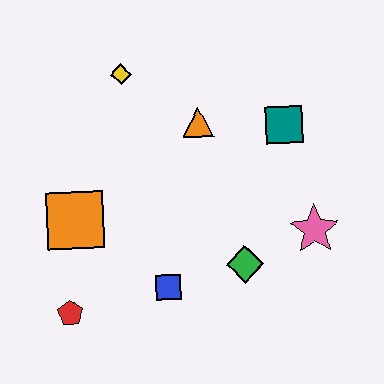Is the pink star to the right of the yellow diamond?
Yes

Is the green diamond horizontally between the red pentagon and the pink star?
Yes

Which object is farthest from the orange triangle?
The red pentagon is farthest from the orange triangle.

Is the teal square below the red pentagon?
No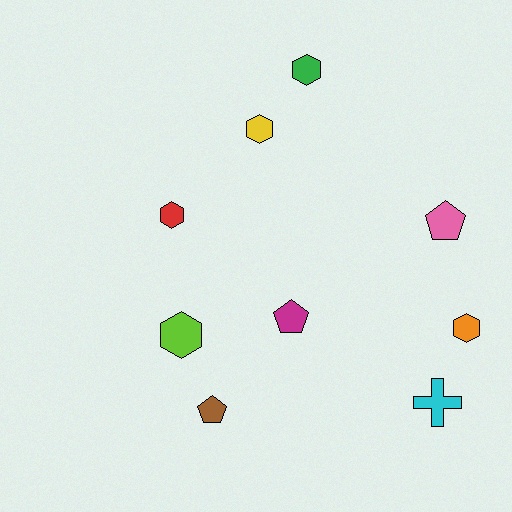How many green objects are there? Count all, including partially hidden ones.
There is 1 green object.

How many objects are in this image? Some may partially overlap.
There are 9 objects.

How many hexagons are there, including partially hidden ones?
There are 5 hexagons.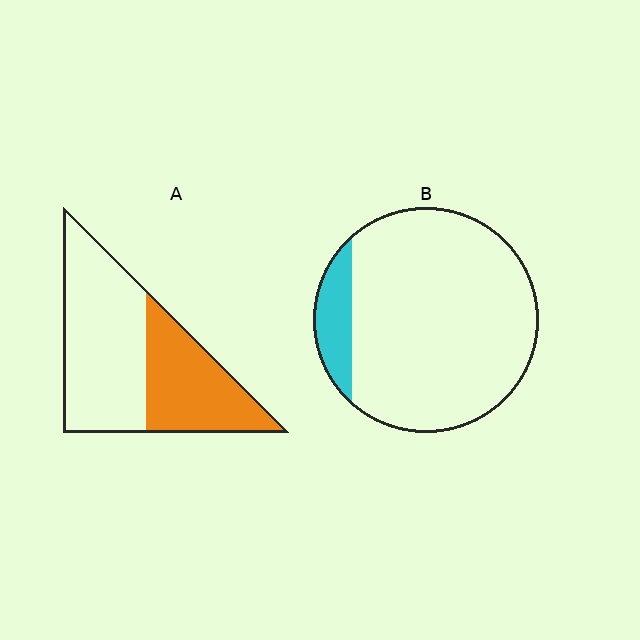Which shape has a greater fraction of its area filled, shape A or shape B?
Shape A.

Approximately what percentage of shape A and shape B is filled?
A is approximately 40% and B is approximately 10%.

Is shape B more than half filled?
No.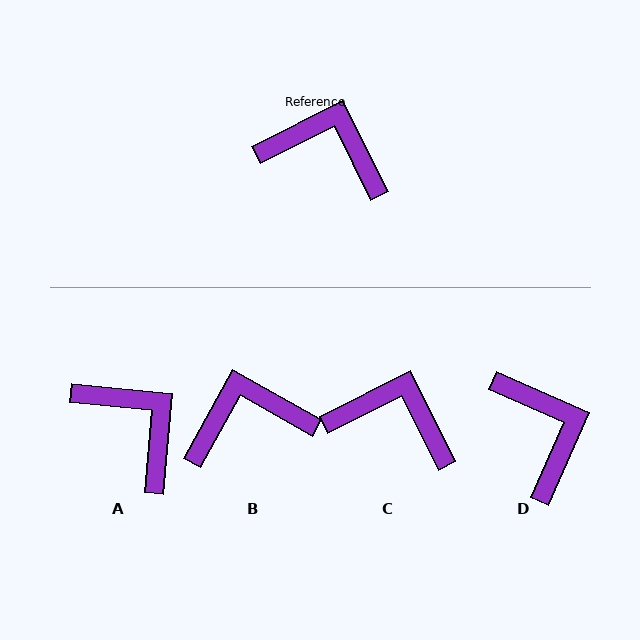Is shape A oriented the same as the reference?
No, it is off by about 32 degrees.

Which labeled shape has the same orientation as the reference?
C.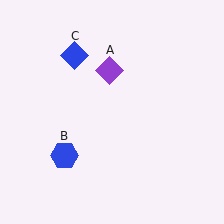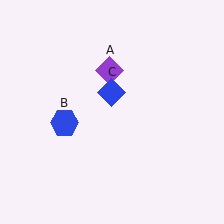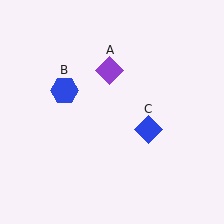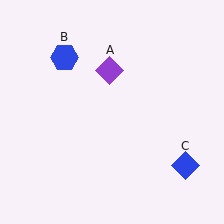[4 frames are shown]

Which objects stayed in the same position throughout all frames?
Purple diamond (object A) remained stationary.